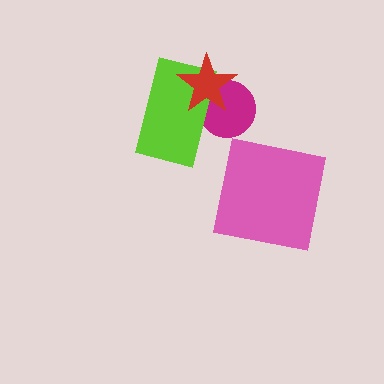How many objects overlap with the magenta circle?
2 objects overlap with the magenta circle.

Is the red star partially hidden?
No, no other shape covers it.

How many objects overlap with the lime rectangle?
2 objects overlap with the lime rectangle.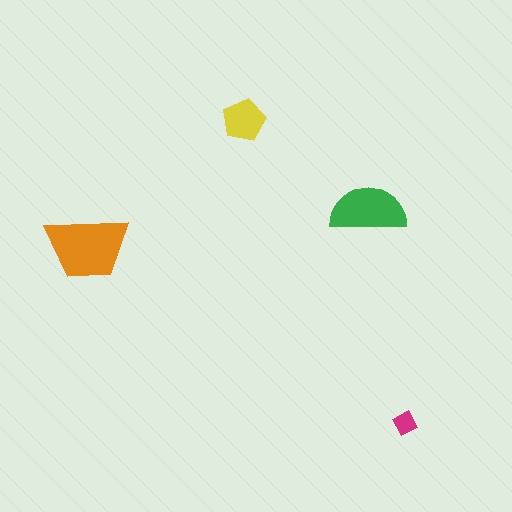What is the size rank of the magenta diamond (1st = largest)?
4th.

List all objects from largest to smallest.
The orange trapezoid, the green semicircle, the yellow pentagon, the magenta diamond.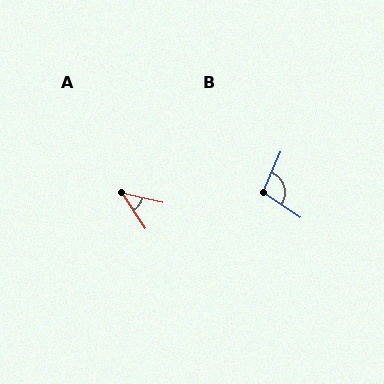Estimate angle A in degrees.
Approximately 44 degrees.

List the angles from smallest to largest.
A (44°), B (101°).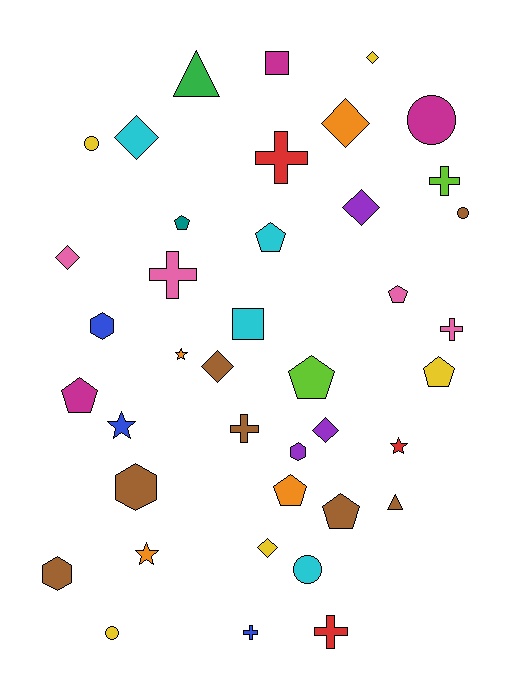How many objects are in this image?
There are 40 objects.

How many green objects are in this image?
There is 1 green object.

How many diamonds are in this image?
There are 8 diamonds.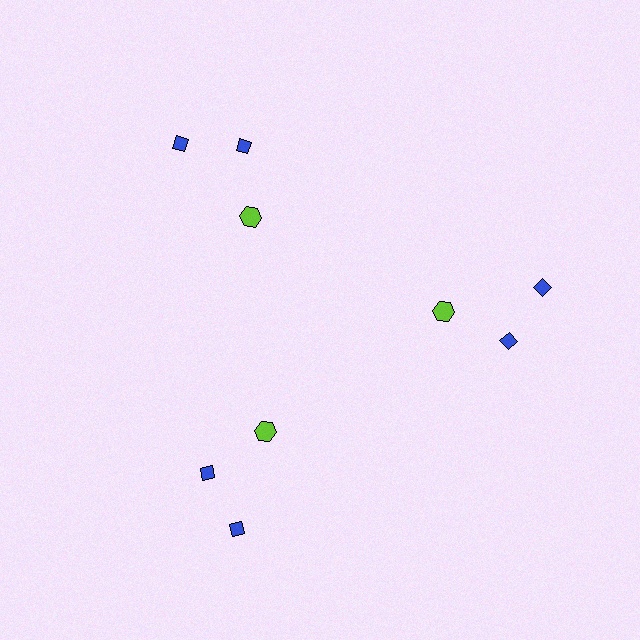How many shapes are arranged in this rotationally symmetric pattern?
There are 9 shapes, arranged in 3 groups of 3.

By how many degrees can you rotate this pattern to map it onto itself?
The pattern maps onto itself every 120 degrees of rotation.